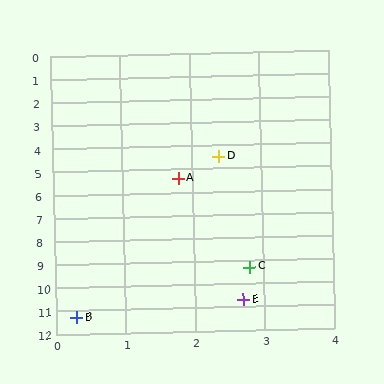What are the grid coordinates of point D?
Point D is at approximately (2.4, 4.5).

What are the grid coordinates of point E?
Point E is at approximately (2.7, 10.7).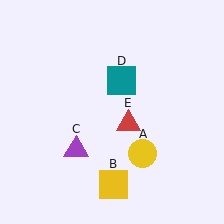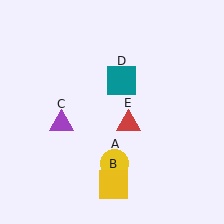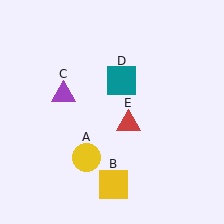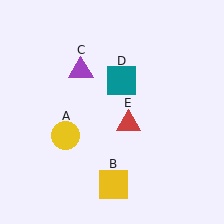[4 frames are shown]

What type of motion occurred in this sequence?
The yellow circle (object A), purple triangle (object C) rotated clockwise around the center of the scene.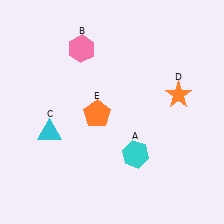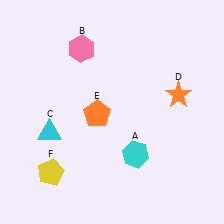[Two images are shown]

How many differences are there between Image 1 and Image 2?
There is 1 difference between the two images.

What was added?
A yellow pentagon (F) was added in Image 2.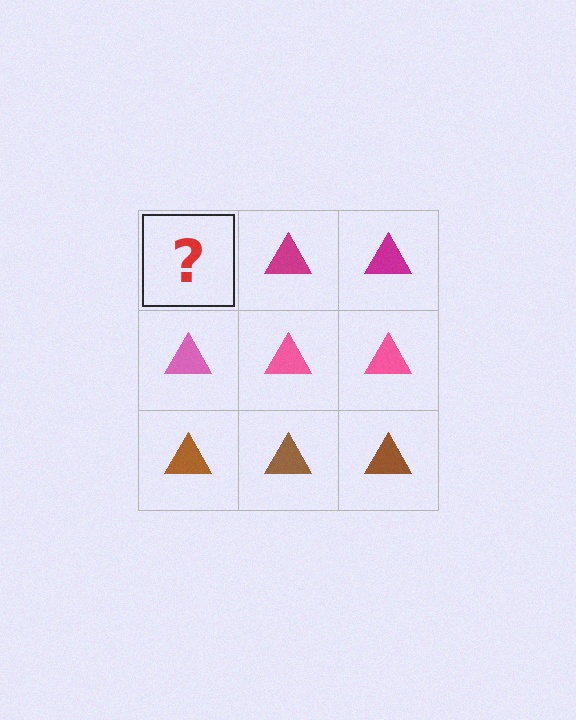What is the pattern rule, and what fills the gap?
The rule is that each row has a consistent color. The gap should be filled with a magenta triangle.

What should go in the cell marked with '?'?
The missing cell should contain a magenta triangle.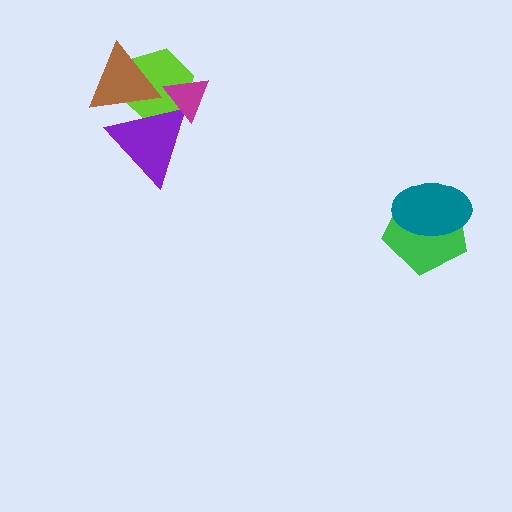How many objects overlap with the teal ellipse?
1 object overlaps with the teal ellipse.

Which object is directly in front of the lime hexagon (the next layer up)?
The brown triangle is directly in front of the lime hexagon.